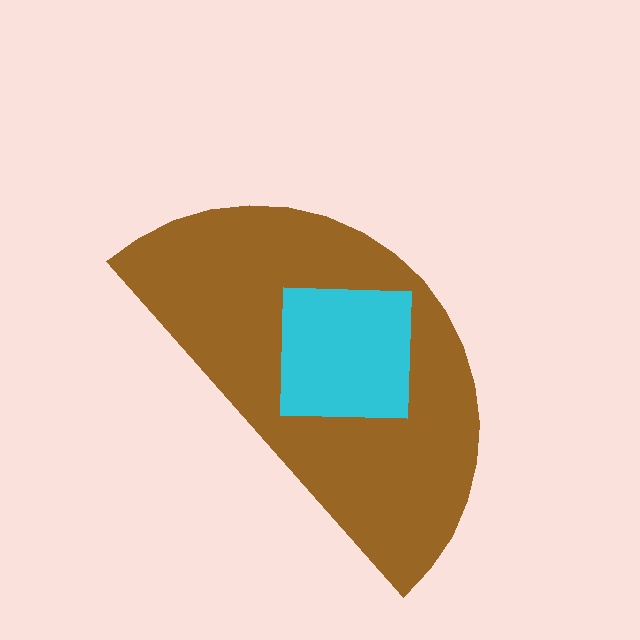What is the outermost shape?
The brown semicircle.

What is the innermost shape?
The cyan square.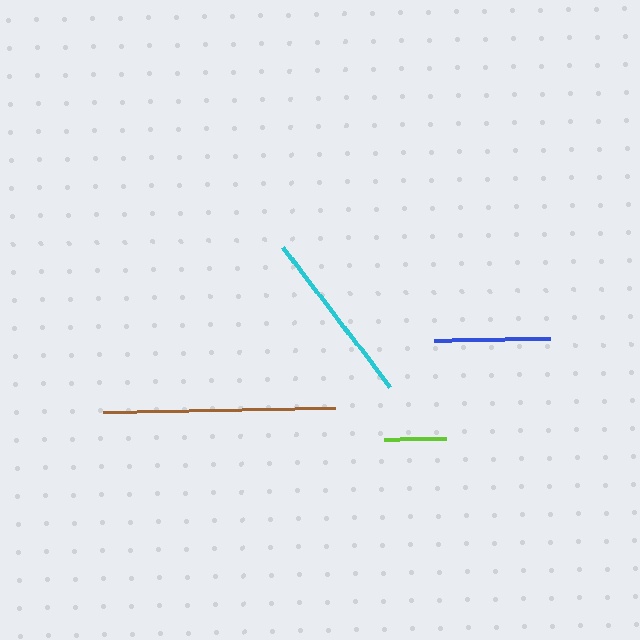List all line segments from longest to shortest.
From longest to shortest: brown, cyan, blue, lime.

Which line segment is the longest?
The brown line is the longest at approximately 232 pixels.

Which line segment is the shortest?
The lime line is the shortest at approximately 62 pixels.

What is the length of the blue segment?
The blue segment is approximately 116 pixels long.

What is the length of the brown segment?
The brown segment is approximately 232 pixels long.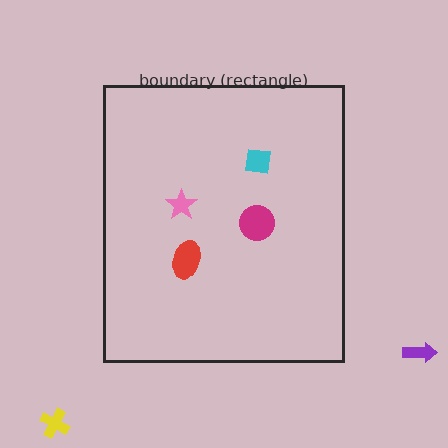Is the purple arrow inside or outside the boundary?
Outside.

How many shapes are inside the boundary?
4 inside, 2 outside.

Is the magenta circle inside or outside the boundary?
Inside.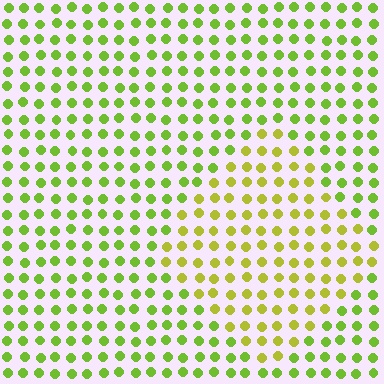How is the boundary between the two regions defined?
The boundary is defined purely by a slight shift in hue (about 27 degrees). Spacing, size, and orientation are identical on both sides.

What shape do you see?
I see a diamond.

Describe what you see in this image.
The image is filled with small lime elements in a uniform arrangement. A diamond-shaped region is visible where the elements are tinted to a slightly different hue, forming a subtle color boundary.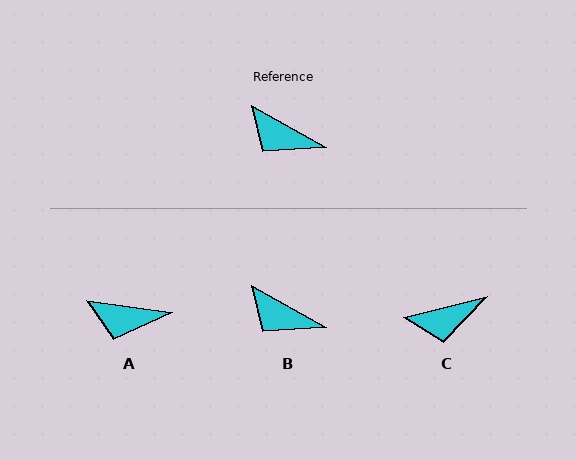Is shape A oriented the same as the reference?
No, it is off by about 21 degrees.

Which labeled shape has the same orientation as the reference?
B.